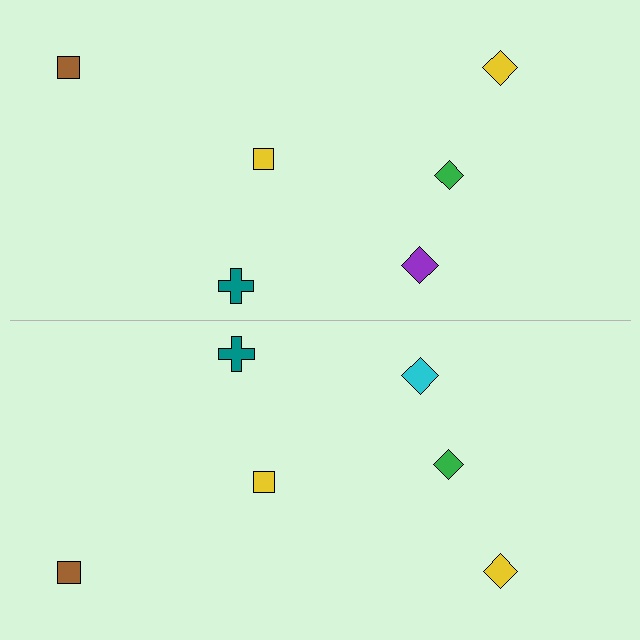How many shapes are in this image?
There are 12 shapes in this image.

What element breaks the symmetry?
The cyan diamond on the bottom side breaks the symmetry — its mirror counterpart is purple.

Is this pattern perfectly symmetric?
No, the pattern is not perfectly symmetric. The cyan diamond on the bottom side breaks the symmetry — its mirror counterpart is purple.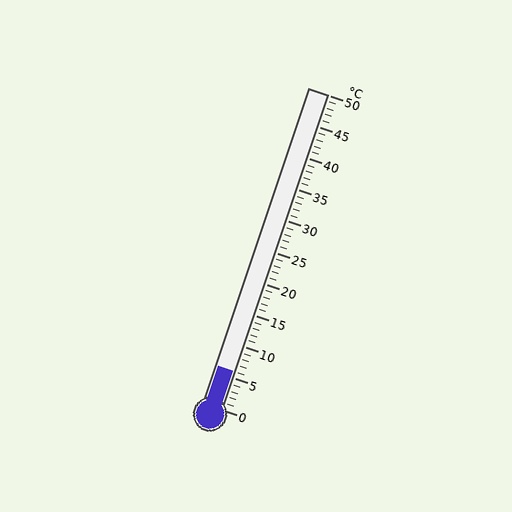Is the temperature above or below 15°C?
The temperature is below 15°C.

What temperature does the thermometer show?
The thermometer shows approximately 6°C.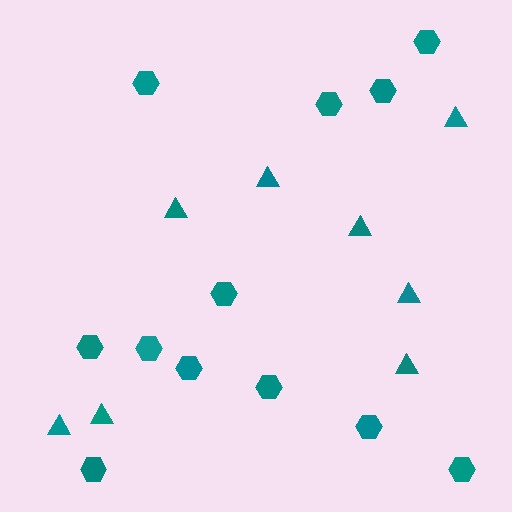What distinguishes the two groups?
There are 2 groups: one group of hexagons (12) and one group of triangles (8).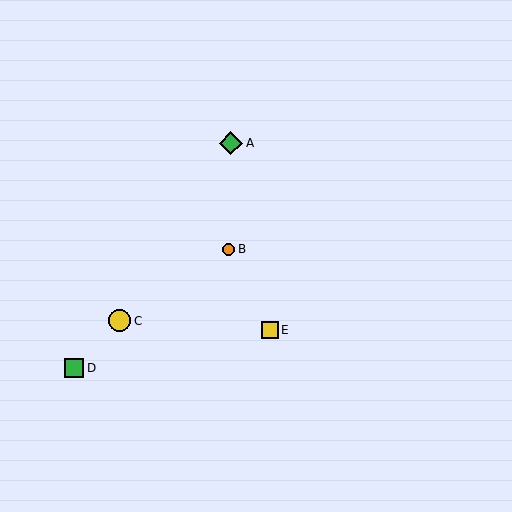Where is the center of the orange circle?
The center of the orange circle is at (229, 249).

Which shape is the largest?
The green diamond (labeled A) is the largest.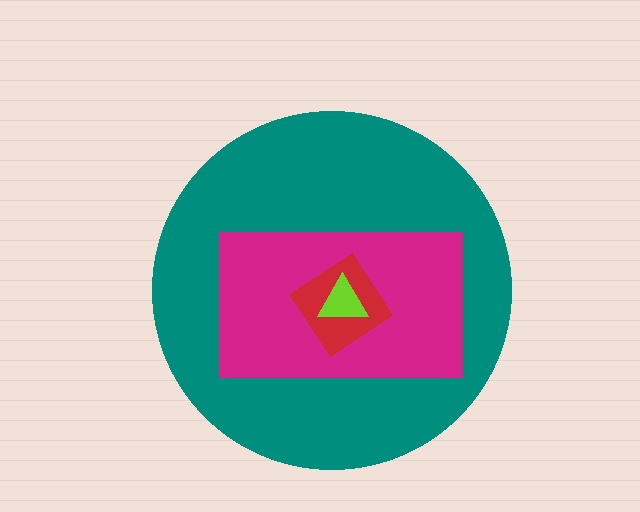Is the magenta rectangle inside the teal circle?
Yes.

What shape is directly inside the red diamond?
The lime triangle.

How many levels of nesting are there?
4.